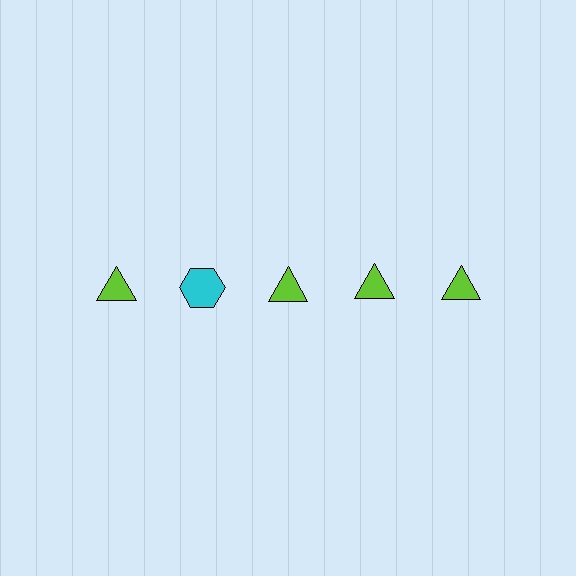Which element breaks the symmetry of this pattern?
The cyan hexagon in the top row, second from left column breaks the symmetry. All other shapes are lime triangles.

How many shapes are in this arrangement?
There are 5 shapes arranged in a grid pattern.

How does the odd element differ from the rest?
It differs in both color (cyan instead of lime) and shape (hexagon instead of triangle).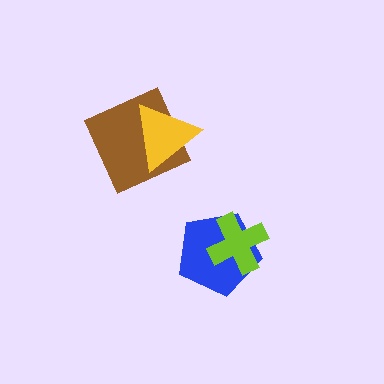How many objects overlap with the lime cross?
1 object overlaps with the lime cross.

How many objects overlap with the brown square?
1 object overlaps with the brown square.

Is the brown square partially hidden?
Yes, it is partially covered by another shape.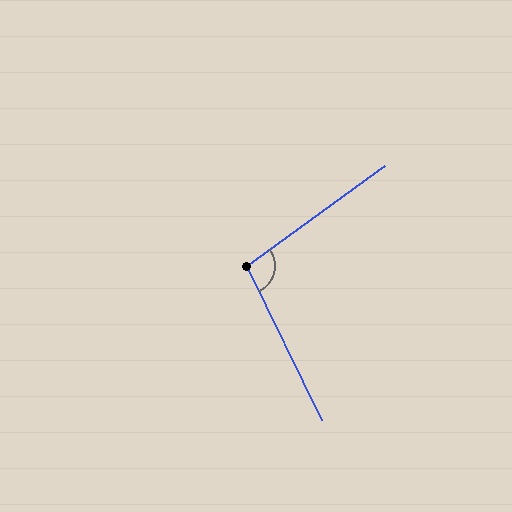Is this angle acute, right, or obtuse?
It is obtuse.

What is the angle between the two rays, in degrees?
Approximately 100 degrees.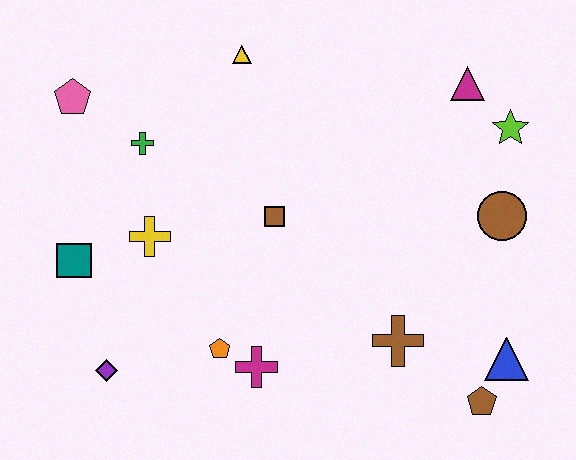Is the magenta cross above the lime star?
No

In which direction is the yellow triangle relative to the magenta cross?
The yellow triangle is above the magenta cross.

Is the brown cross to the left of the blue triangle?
Yes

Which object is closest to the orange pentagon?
The magenta cross is closest to the orange pentagon.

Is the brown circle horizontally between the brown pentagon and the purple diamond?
No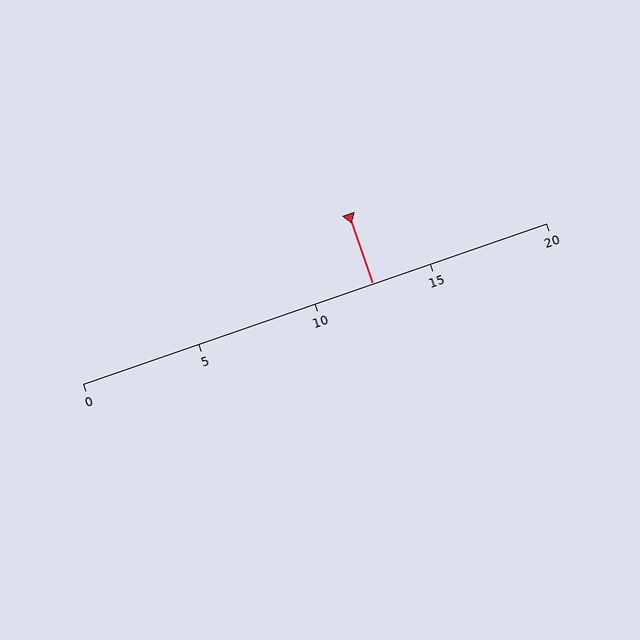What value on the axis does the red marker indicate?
The marker indicates approximately 12.5.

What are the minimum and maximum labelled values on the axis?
The axis runs from 0 to 20.